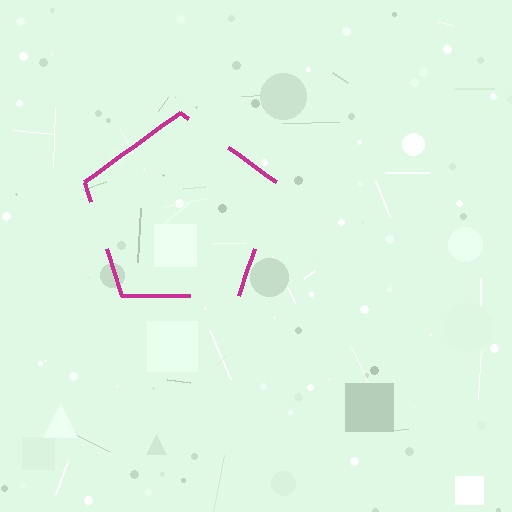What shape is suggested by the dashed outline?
The dashed outline suggests a pentagon.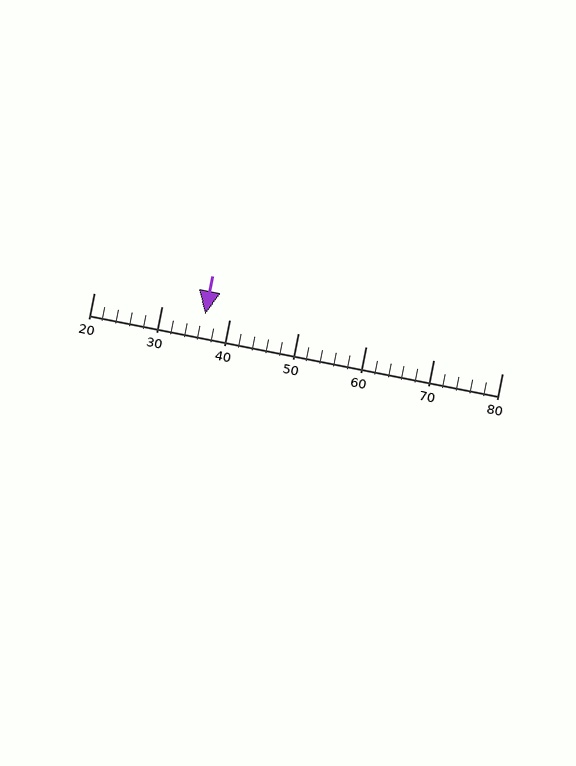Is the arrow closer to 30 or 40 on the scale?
The arrow is closer to 40.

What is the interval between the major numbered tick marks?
The major tick marks are spaced 10 units apart.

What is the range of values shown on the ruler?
The ruler shows values from 20 to 80.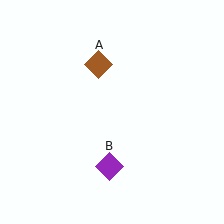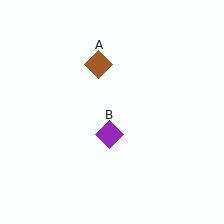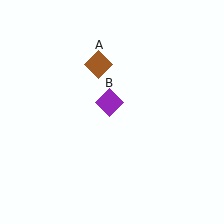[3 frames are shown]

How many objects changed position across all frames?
1 object changed position: purple diamond (object B).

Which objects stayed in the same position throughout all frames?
Brown diamond (object A) remained stationary.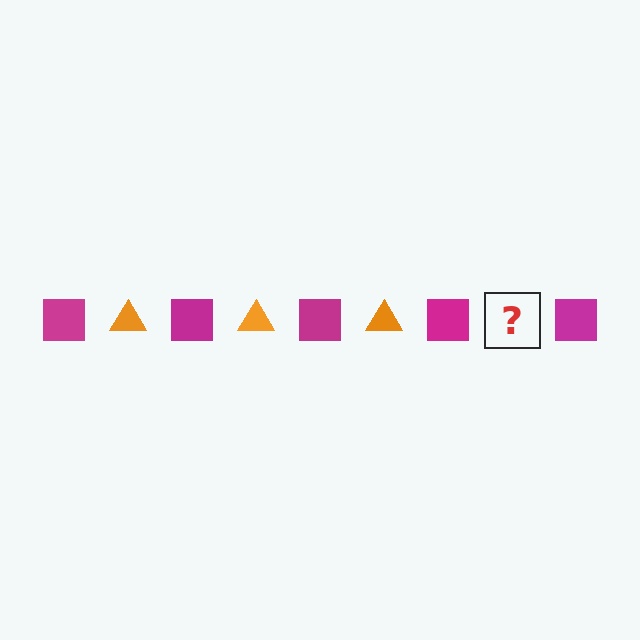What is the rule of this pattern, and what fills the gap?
The rule is that the pattern alternates between magenta square and orange triangle. The gap should be filled with an orange triangle.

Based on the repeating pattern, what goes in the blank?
The blank should be an orange triangle.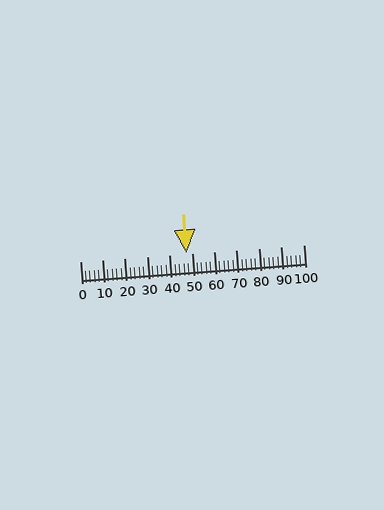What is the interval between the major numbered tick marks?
The major tick marks are spaced 10 units apart.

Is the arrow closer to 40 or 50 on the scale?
The arrow is closer to 50.